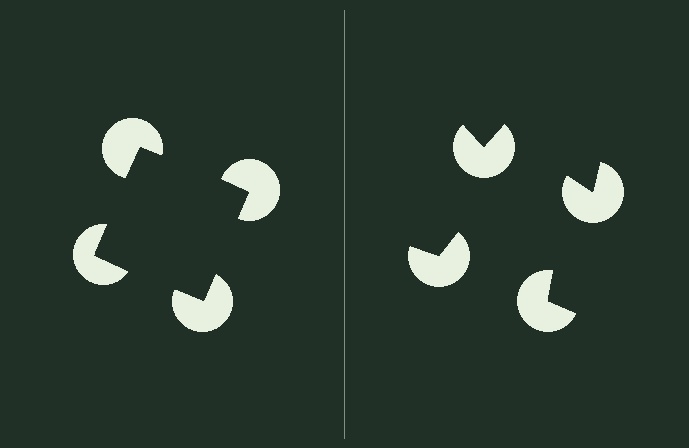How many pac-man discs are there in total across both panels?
8 — 4 on each side.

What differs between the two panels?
The pac-man discs are positioned identically on both sides; only the wedge orientations differ. On the left they align to a square; on the right they are misaligned.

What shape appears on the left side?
An illusory square.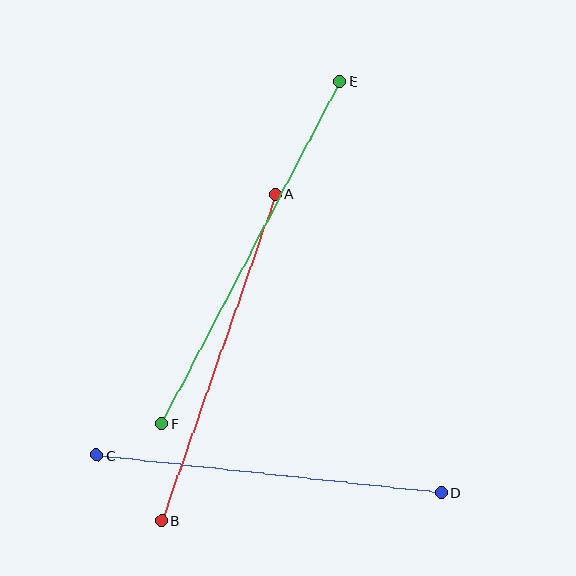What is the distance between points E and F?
The distance is approximately 386 pixels.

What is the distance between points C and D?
The distance is approximately 347 pixels.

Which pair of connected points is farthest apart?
Points E and F are farthest apart.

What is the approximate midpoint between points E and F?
The midpoint is at approximately (251, 253) pixels.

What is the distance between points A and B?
The distance is approximately 346 pixels.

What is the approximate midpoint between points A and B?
The midpoint is at approximately (219, 357) pixels.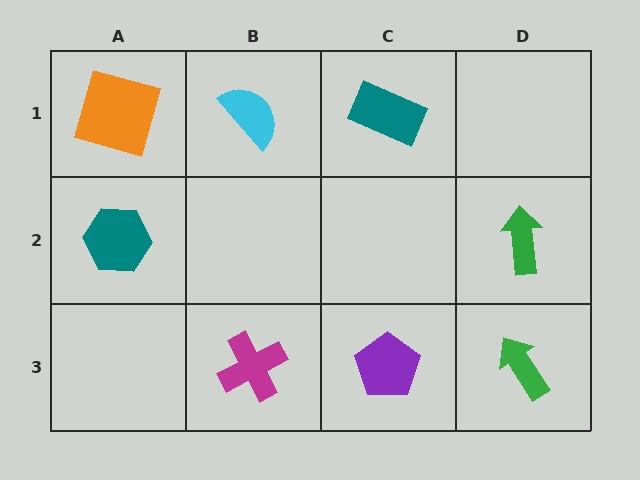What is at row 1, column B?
A cyan semicircle.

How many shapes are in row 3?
3 shapes.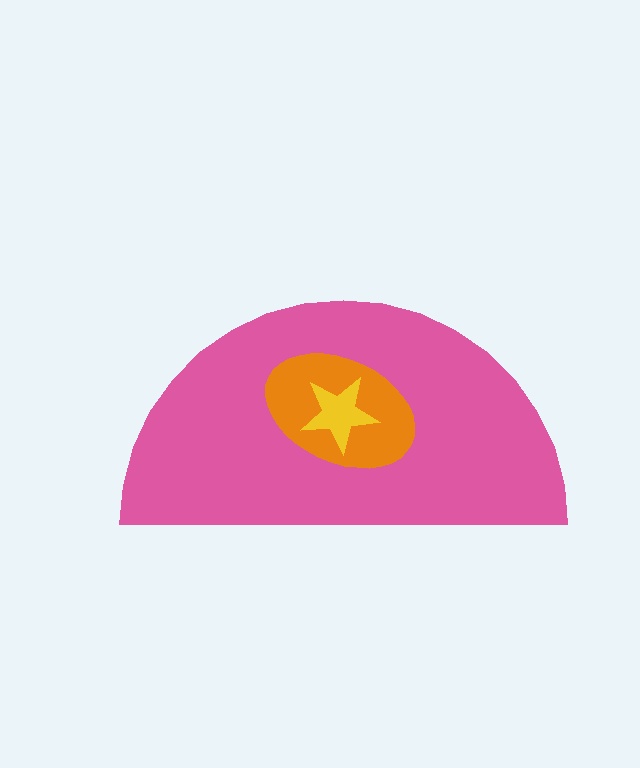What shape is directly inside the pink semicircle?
The orange ellipse.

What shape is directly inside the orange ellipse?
The yellow star.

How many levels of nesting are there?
3.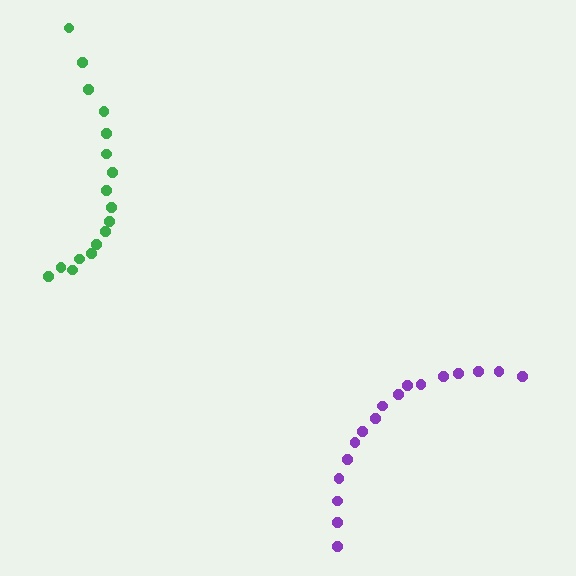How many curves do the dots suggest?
There are 2 distinct paths.